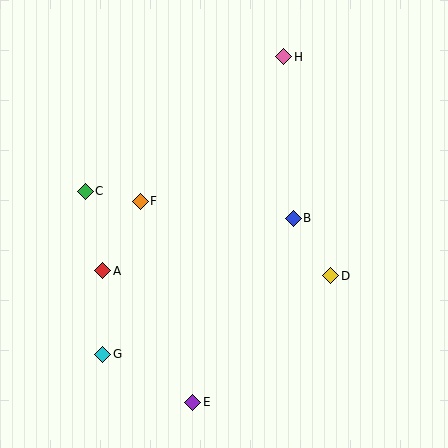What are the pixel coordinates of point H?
Point H is at (284, 57).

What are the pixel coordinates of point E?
Point E is at (193, 402).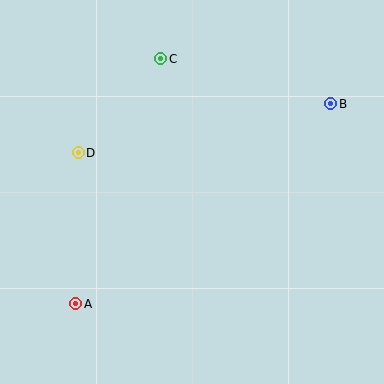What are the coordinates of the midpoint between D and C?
The midpoint between D and C is at (119, 106).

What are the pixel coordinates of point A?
Point A is at (76, 304).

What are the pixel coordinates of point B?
Point B is at (331, 104).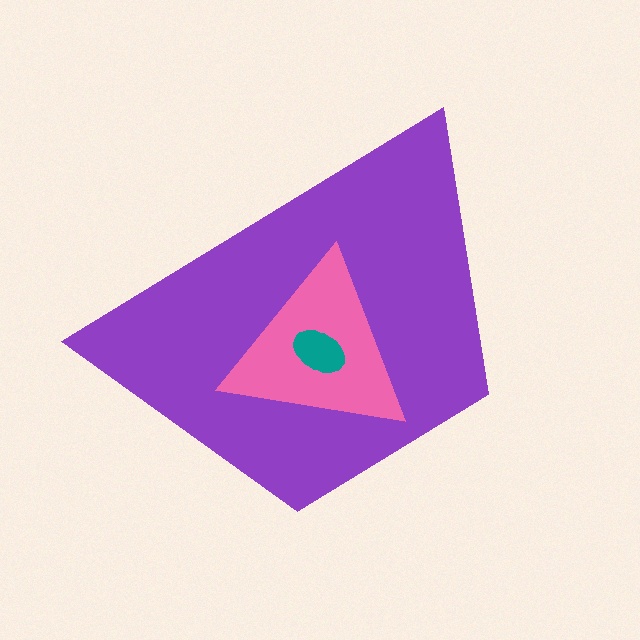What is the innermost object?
The teal ellipse.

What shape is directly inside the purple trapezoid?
The pink triangle.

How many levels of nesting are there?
3.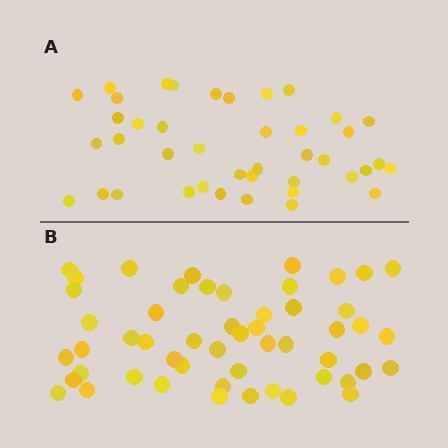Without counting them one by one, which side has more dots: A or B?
Region B (the bottom region) has more dots.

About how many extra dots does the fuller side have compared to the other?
Region B has roughly 12 or so more dots than region A.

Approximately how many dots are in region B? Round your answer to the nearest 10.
About 50 dots. (The exact count is 52, which rounds to 50.)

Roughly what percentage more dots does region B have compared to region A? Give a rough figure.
About 25% more.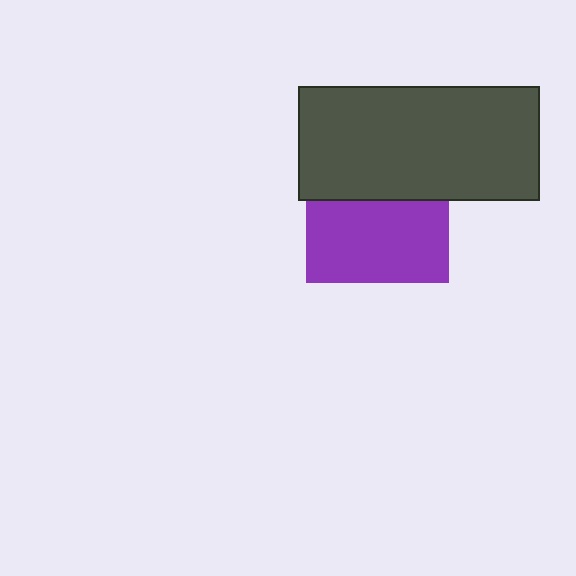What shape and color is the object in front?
The object in front is a dark gray rectangle.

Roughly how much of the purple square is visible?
About half of it is visible (roughly 57%).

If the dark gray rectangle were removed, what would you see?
You would see the complete purple square.